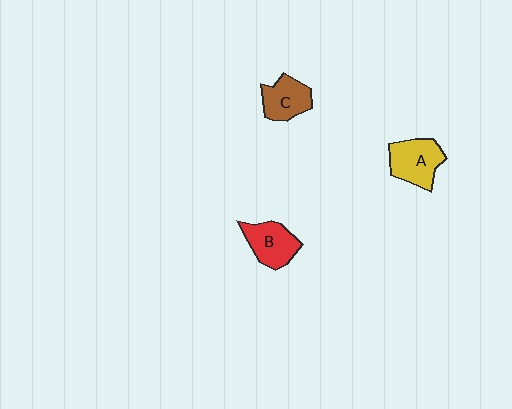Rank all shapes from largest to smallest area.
From largest to smallest: A (yellow), B (red), C (brown).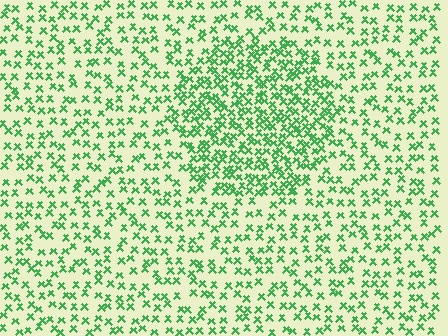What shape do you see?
I see a circle.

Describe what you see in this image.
The image contains small green elements arranged at two different densities. A circle-shaped region is visible where the elements are more densely packed than the surrounding area.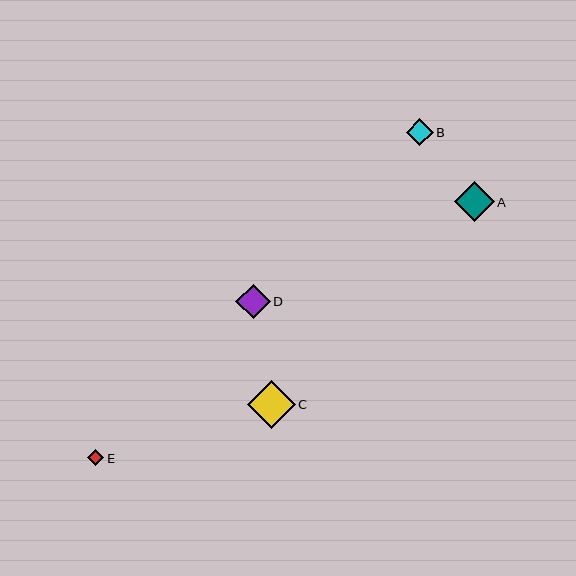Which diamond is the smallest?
Diamond E is the smallest with a size of approximately 17 pixels.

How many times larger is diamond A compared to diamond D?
Diamond A is approximately 1.1 times the size of diamond D.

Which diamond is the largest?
Diamond C is the largest with a size of approximately 48 pixels.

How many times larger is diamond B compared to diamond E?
Diamond B is approximately 1.6 times the size of diamond E.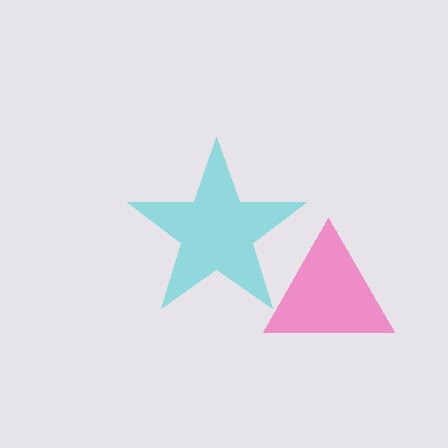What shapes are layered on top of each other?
The layered shapes are: a pink triangle, a cyan star.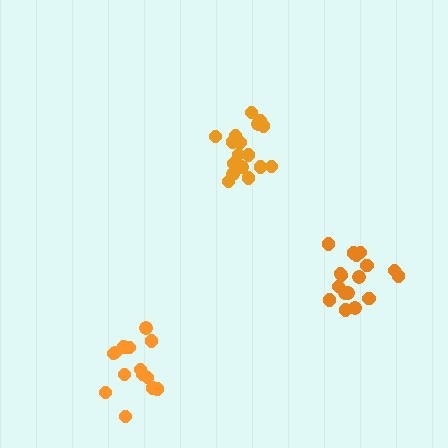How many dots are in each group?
Group 1: 17 dots, Group 2: 14 dots, Group 3: 17 dots (48 total).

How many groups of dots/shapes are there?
There are 3 groups.